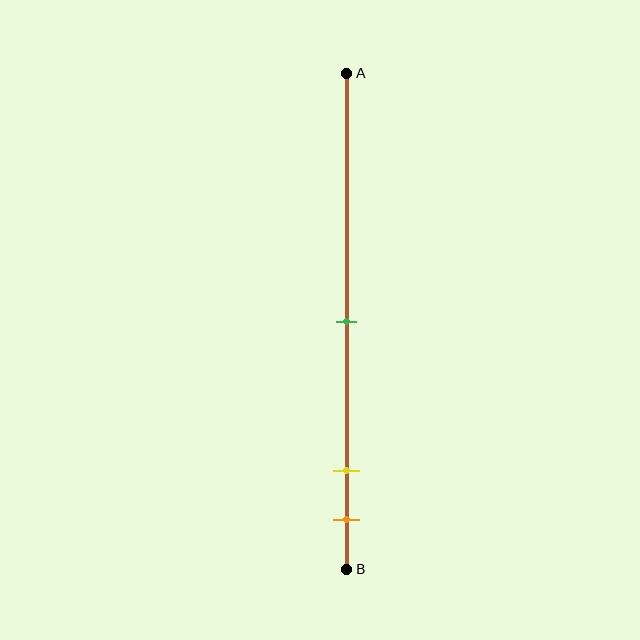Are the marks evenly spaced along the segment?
No, the marks are not evenly spaced.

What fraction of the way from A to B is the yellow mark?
The yellow mark is approximately 80% (0.8) of the way from A to B.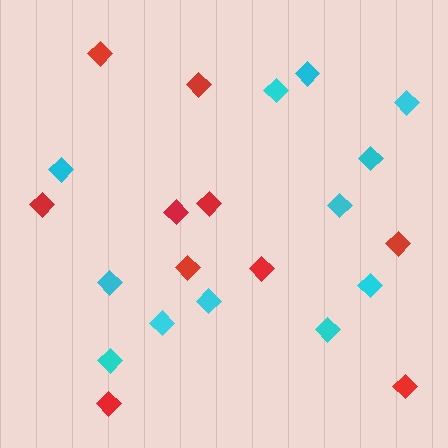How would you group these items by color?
There are 2 groups: one group of red diamonds (10) and one group of cyan diamonds (12).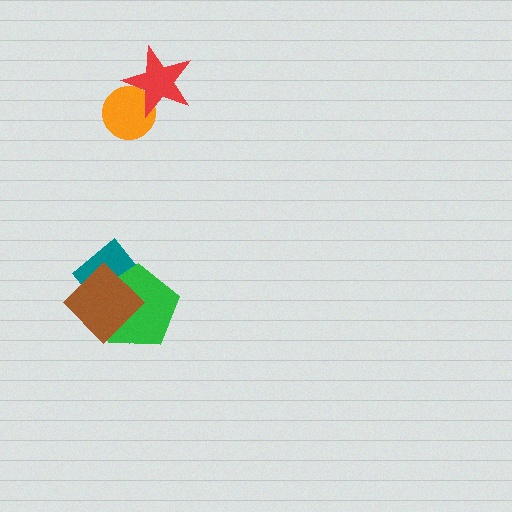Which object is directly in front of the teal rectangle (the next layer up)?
The green pentagon is directly in front of the teal rectangle.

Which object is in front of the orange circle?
The red star is in front of the orange circle.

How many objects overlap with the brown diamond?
2 objects overlap with the brown diamond.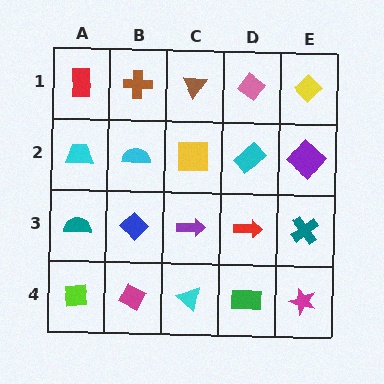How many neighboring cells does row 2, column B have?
4.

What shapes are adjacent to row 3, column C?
A yellow square (row 2, column C), a cyan triangle (row 4, column C), a blue diamond (row 3, column B), a red arrow (row 3, column D).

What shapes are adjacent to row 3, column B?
A cyan semicircle (row 2, column B), a magenta diamond (row 4, column B), a teal semicircle (row 3, column A), a purple arrow (row 3, column C).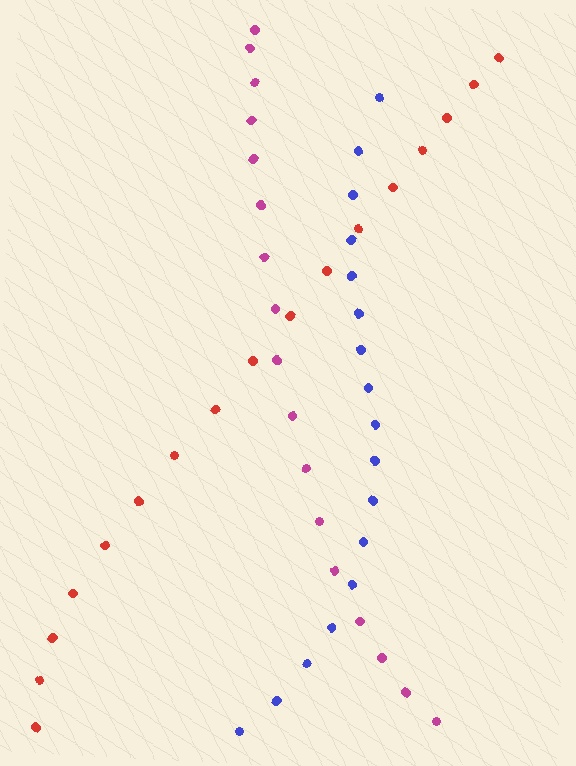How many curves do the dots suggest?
There are 3 distinct paths.